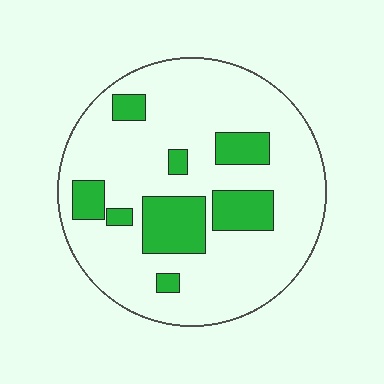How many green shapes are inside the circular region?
8.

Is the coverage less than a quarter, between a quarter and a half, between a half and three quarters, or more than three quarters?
Less than a quarter.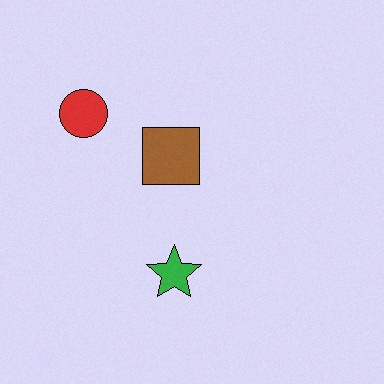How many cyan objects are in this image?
There are no cyan objects.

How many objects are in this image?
There are 3 objects.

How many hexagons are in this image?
There are no hexagons.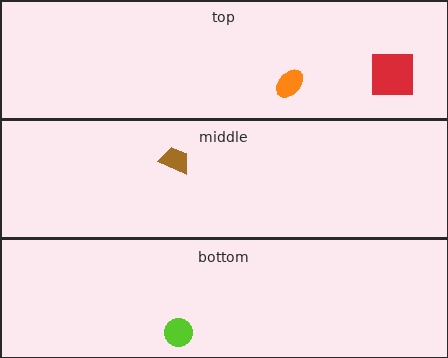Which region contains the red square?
The top region.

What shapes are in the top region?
The orange ellipse, the red square.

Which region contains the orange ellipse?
The top region.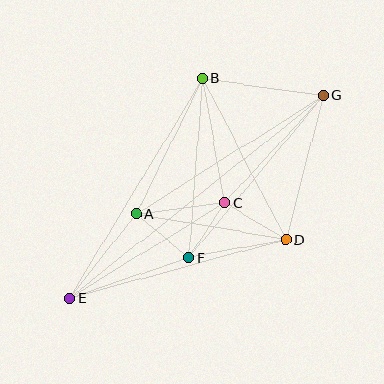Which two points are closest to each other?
Points C and F are closest to each other.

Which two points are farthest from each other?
Points E and G are farthest from each other.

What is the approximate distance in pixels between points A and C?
The distance between A and C is approximately 89 pixels.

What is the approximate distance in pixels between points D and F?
The distance between D and F is approximately 98 pixels.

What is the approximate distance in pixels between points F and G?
The distance between F and G is approximately 210 pixels.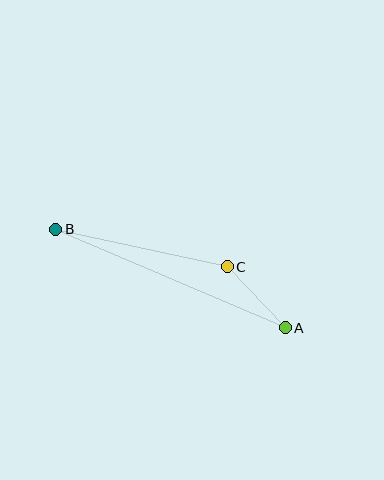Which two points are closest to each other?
Points A and C are closest to each other.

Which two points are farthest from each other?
Points A and B are farthest from each other.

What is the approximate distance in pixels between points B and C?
The distance between B and C is approximately 176 pixels.